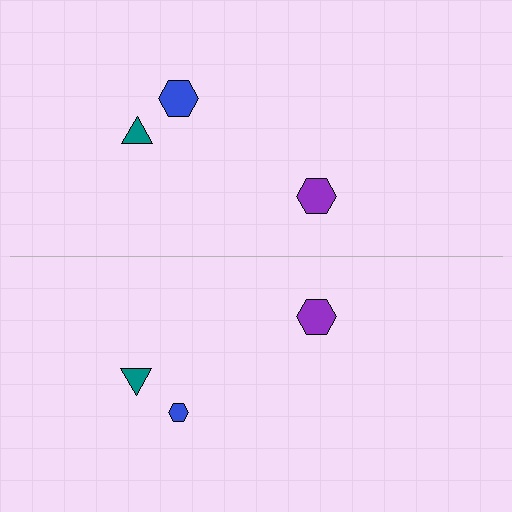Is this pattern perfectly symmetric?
No, the pattern is not perfectly symmetric. The blue hexagon on the bottom side has a different size than its mirror counterpart.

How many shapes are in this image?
There are 6 shapes in this image.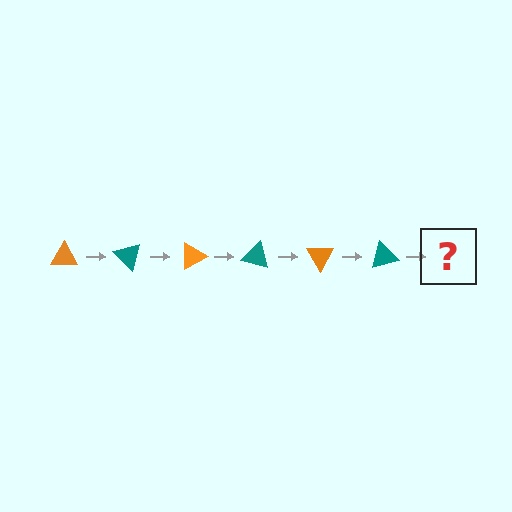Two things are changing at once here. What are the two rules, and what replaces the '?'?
The two rules are that it rotates 45 degrees each step and the color cycles through orange and teal. The '?' should be an orange triangle, rotated 270 degrees from the start.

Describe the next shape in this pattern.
It should be an orange triangle, rotated 270 degrees from the start.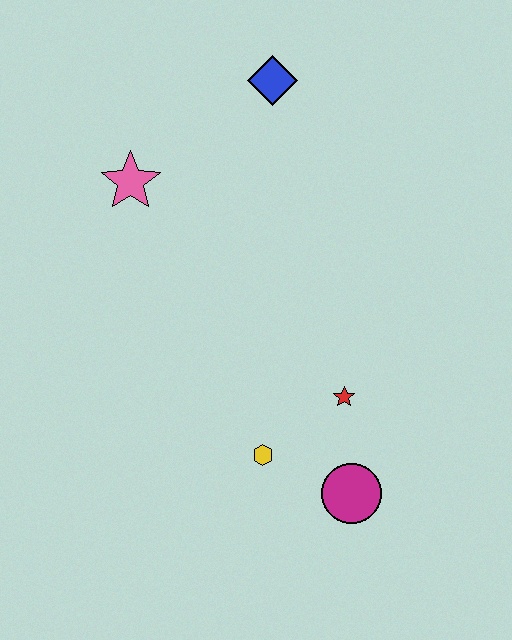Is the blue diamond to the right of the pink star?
Yes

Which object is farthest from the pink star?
The magenta circle is farthest from the pink star.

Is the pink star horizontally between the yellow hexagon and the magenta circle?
No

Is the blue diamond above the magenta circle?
Yes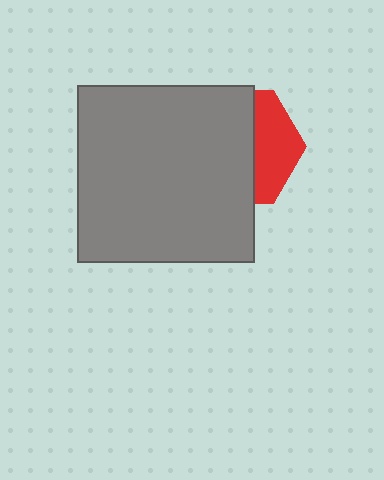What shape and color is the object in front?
The object in front is a gray square.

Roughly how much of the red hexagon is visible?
A small part of it is visible (roughly 35%).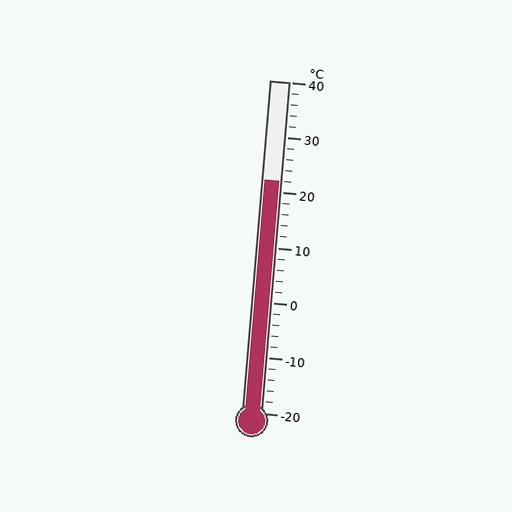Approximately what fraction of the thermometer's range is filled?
The thermometer is filled to approximately 70% of its range.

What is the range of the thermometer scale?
The thermometer scale ranges from -20°C to 40°C.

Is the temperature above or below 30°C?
The temperature is below 30°C.